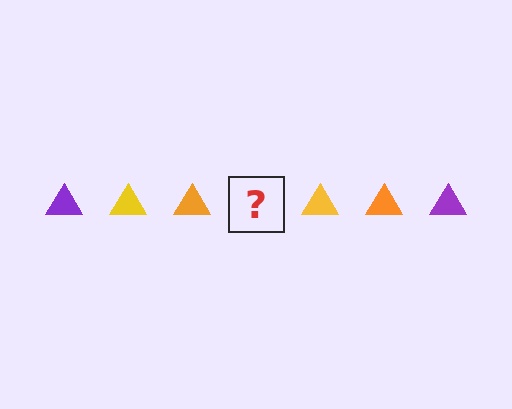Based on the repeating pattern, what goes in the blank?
The blank should be a purple triangle.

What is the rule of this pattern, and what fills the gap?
The rule is that the pattern cycles through purple, yellow, orange triangles. The gap should be filled with a purple triangle.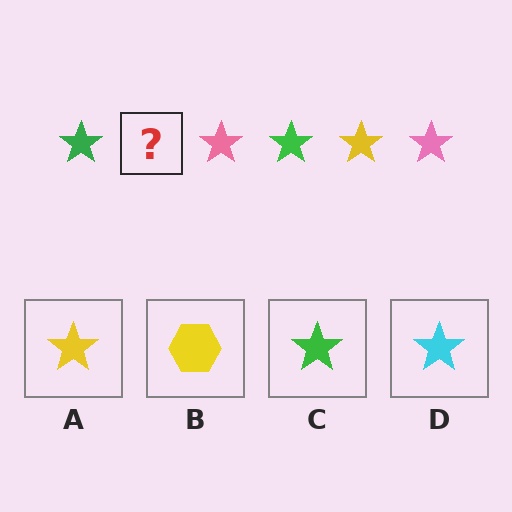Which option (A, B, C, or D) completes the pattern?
A.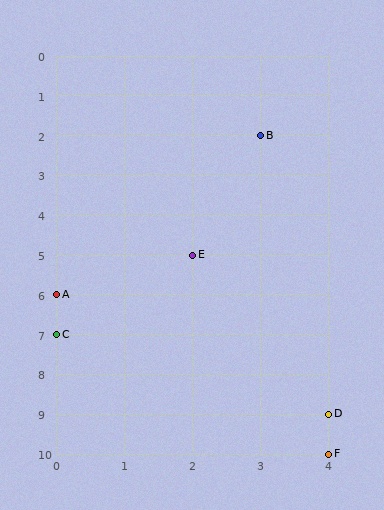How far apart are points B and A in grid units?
Points B and A are 3 columns and 4 rows apart (about 5.0 grid units diagonally).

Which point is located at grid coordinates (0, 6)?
Point A is at (0, 6).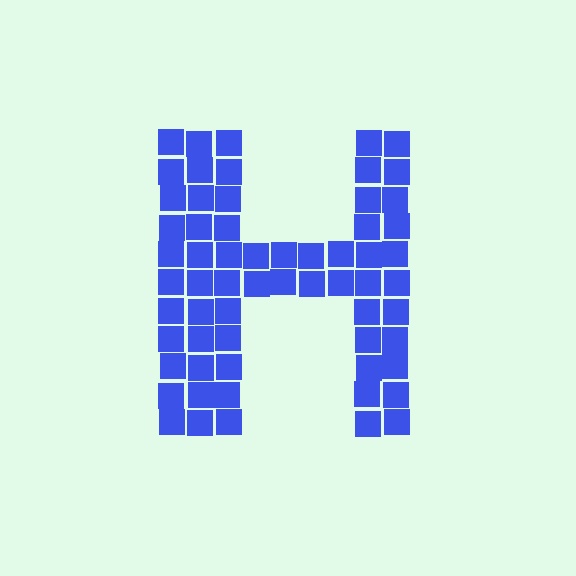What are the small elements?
The small elements are squares.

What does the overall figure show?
The overall figure shows the letter H.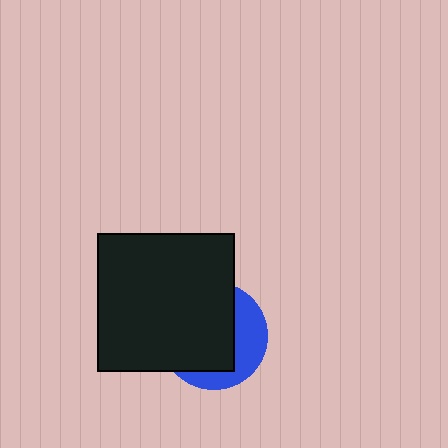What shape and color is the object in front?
The object in front is a black square.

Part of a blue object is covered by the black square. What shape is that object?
It is a circle.